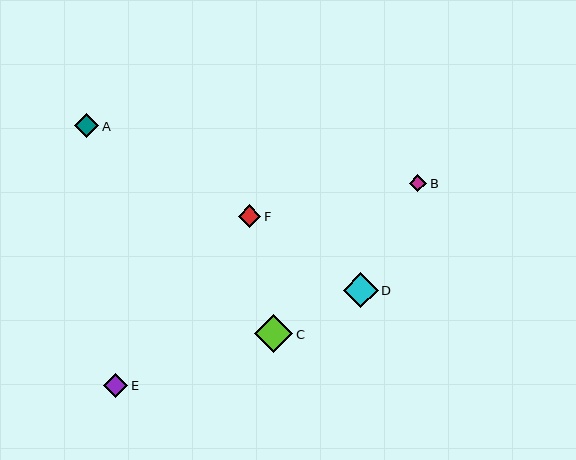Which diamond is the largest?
Diamond C is the largest with a size of approximately 38 pixels.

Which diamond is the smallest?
Diamond B is the smallest with a size of approximately 18 pixels.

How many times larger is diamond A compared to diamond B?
Diamond A is approximately 1.4 times the size of diamond B.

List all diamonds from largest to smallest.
From largest to smallest: C, D, E, A, F, B.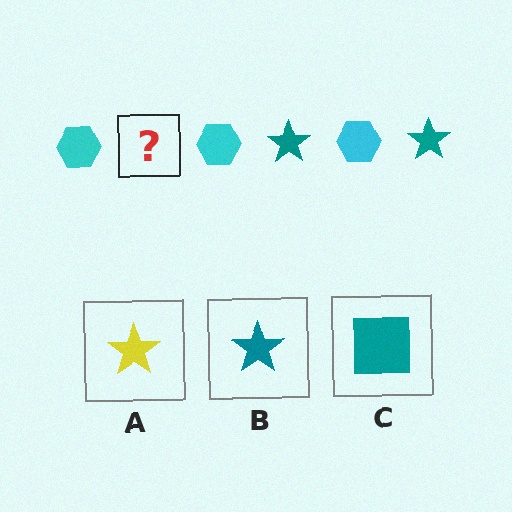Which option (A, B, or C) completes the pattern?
B.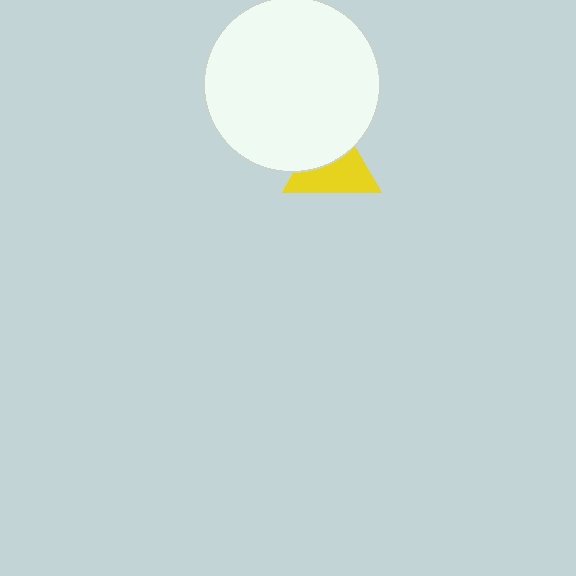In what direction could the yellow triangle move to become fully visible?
The yellow triangle could move down. That would shift it out from behind the white circle entirely.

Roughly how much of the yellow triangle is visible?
About half of it is visible (roughly 57%).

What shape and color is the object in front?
The object in front is a white circle.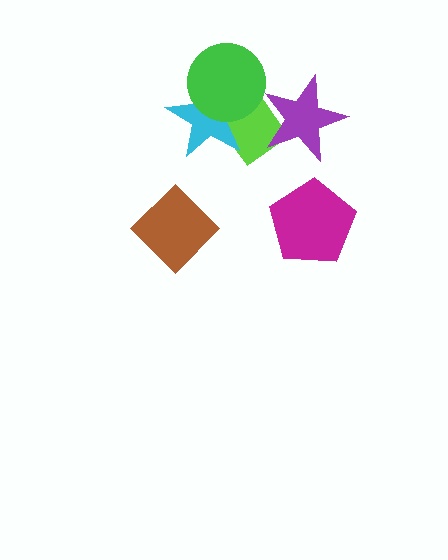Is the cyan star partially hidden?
Yes, it is partially covered by another shape.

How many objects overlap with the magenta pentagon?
0 objects overlap with the magenta pentagon.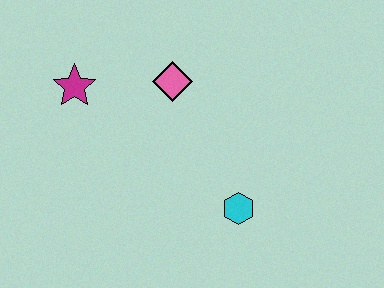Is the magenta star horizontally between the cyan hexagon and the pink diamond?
No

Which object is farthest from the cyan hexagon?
The magenta star is farthest from the cyan hexagon.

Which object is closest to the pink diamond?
The magenta star is closest to the pink diamond.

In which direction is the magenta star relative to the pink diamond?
The magenta star is to the left of the pink diamond.